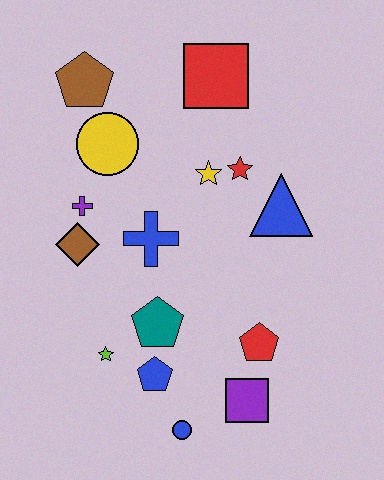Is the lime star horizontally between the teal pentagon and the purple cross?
Yes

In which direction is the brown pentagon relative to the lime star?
The brown pentagon is above the lime star.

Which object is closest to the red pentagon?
The purple square is closest to the red pentagon.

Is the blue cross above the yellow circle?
No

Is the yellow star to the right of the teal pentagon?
Yes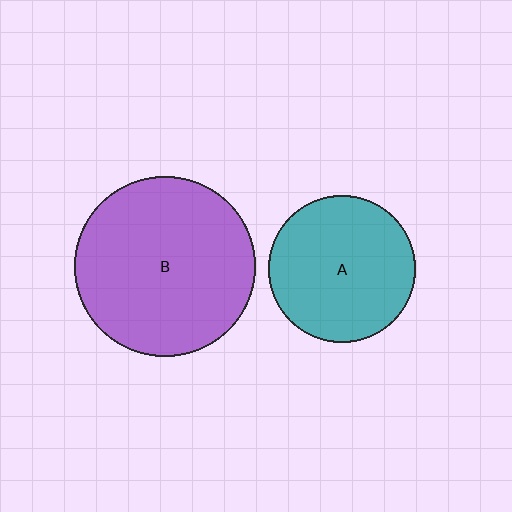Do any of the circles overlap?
No, none of the circles overlap.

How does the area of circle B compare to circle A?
Approximately 1.5 times.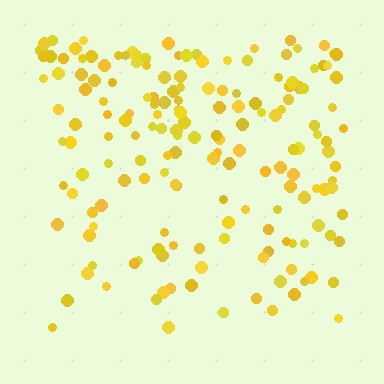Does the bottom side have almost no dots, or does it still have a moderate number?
Still a moderate number, just noticeably fewer than the top.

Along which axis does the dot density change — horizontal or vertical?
Vertical.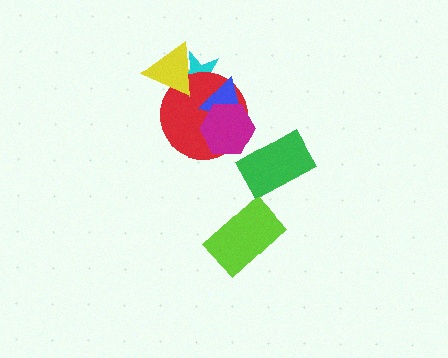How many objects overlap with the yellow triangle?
2 objects overlap with the yellow triangle.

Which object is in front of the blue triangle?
The magenta hexagon is in front of the blue triangle.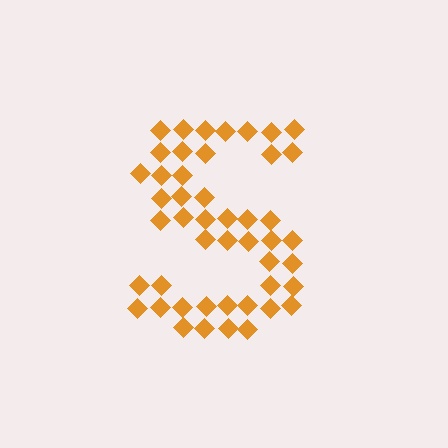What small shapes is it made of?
It is made of small diamonds.